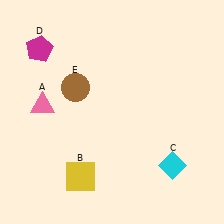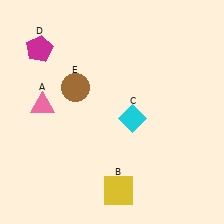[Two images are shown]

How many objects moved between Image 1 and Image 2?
2 objects moved between the two images.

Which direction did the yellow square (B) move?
The yellow square (B) moved right.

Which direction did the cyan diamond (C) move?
The cyan diamond (C) moved up.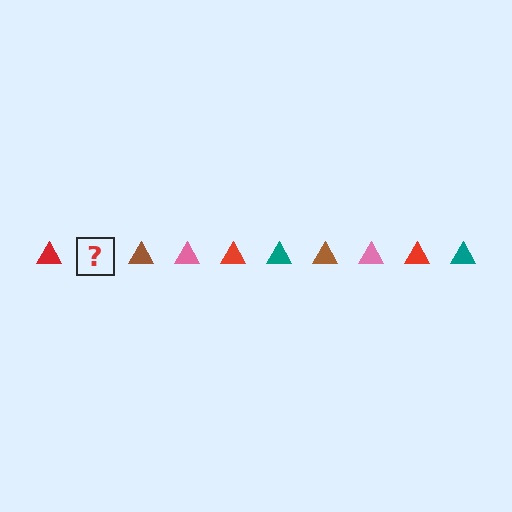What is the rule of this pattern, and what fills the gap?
The rule is that the pattern cycles through red, teal, brown, pink triangles. The gap should be filled with a teal triangle.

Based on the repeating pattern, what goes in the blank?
The blank should be a teal triangle.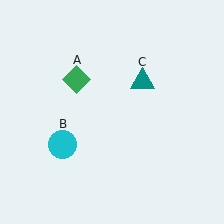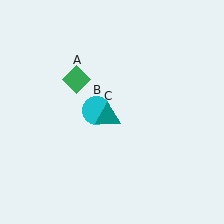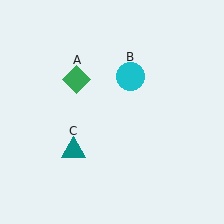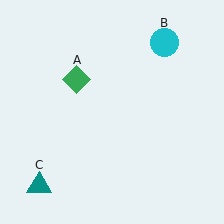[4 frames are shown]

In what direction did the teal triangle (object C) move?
The teal triangle (object C) moved down and to the left.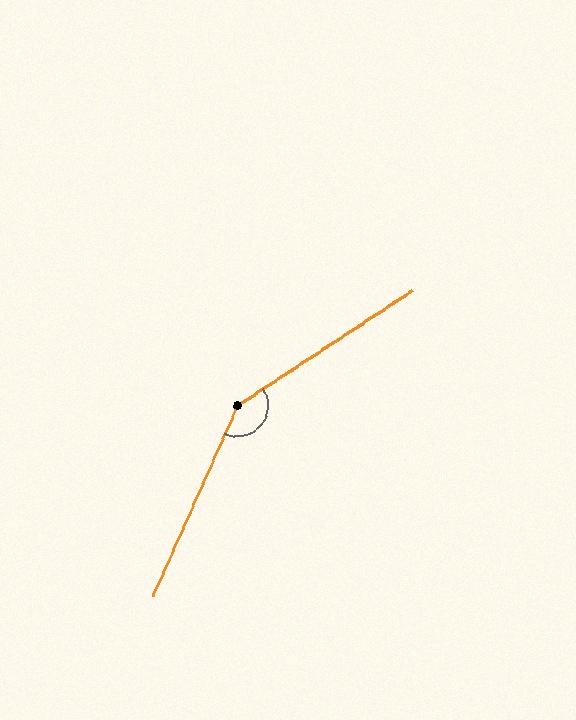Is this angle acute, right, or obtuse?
It is obtuse.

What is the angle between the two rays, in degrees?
Approximately 147 degrees.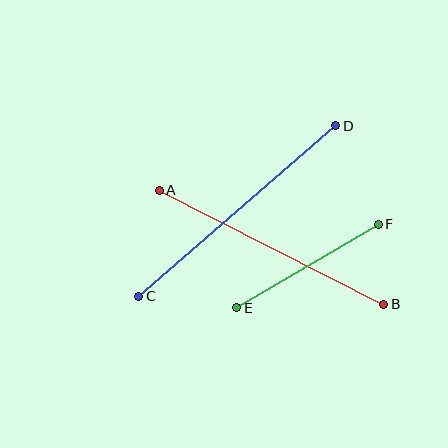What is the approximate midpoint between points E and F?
The midpoint is at approximately (307, 266) pixels.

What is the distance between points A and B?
The distance is approximately 252 pixels.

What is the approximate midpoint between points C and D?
The midpoint is at approximately (237, 211) pixels.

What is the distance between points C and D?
The distance is approximately 260 pixels.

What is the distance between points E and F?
The distance is approximately 164 pixels.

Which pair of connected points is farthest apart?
Points C and D are farthest apart.